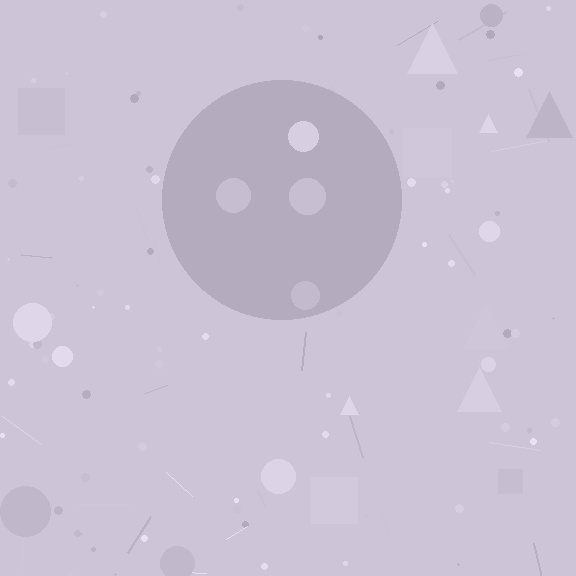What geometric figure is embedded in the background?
A circle is embedded in the background.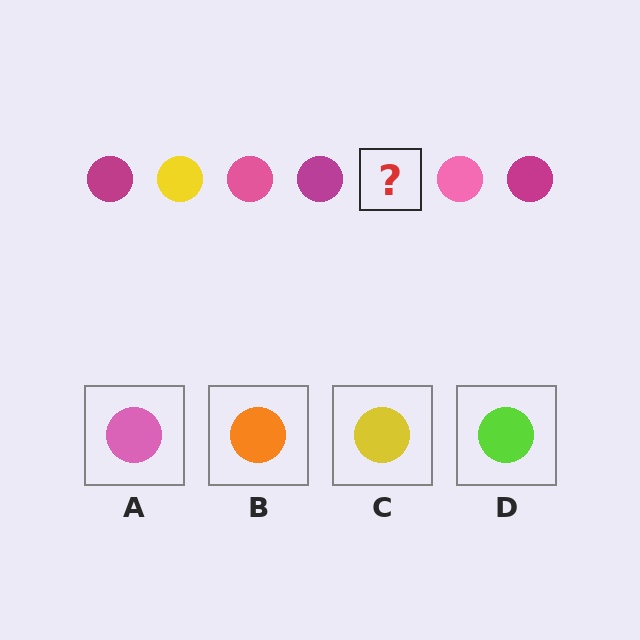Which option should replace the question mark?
Option C.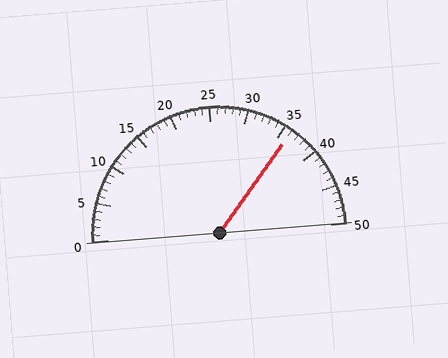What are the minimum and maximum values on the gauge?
The gauge ranges from 0 to 50.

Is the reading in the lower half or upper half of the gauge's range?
The reading is in the upper half of the range (0 to 50).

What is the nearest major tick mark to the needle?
The nearest major tick mark is 35.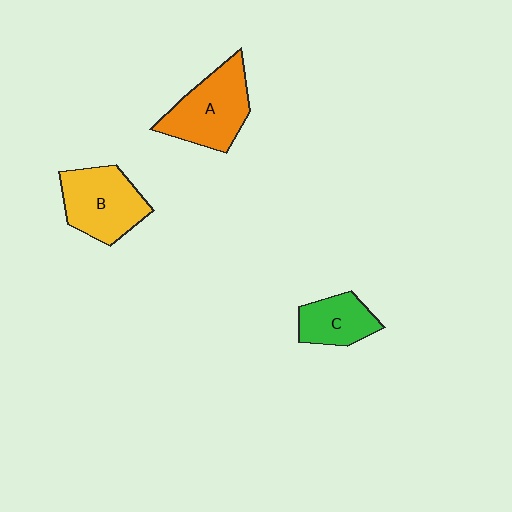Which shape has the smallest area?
Shape C (green).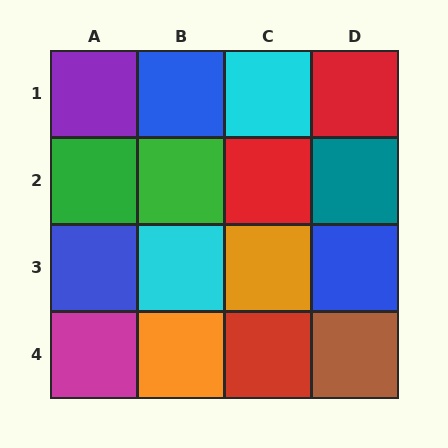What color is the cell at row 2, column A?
Green.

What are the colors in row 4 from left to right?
Magenta, orange, red, brown.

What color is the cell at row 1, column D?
Red.